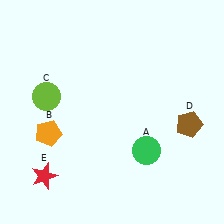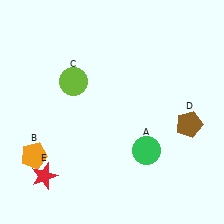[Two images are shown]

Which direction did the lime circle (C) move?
The lime circle (C) moved right.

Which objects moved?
The objects that moved are: the orange pentagon (B), the lime circle (C).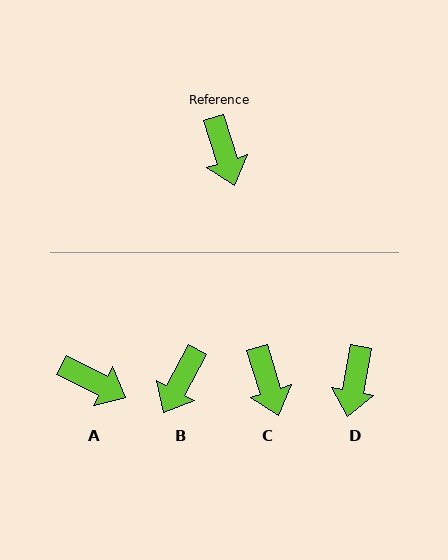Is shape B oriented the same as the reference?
No, it is off by about 46 degrees.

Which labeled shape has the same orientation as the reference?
C.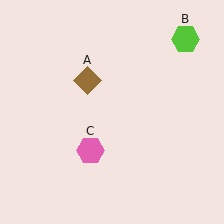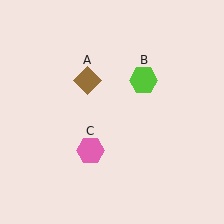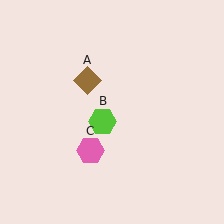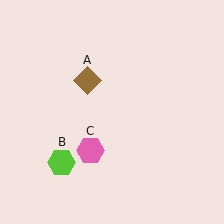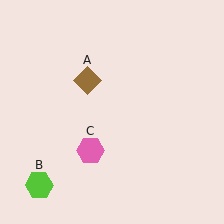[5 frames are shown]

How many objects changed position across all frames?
1 object changed position: lime hexagon (object B).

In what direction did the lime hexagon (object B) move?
The lime hexagon (object B) moved down and to the left.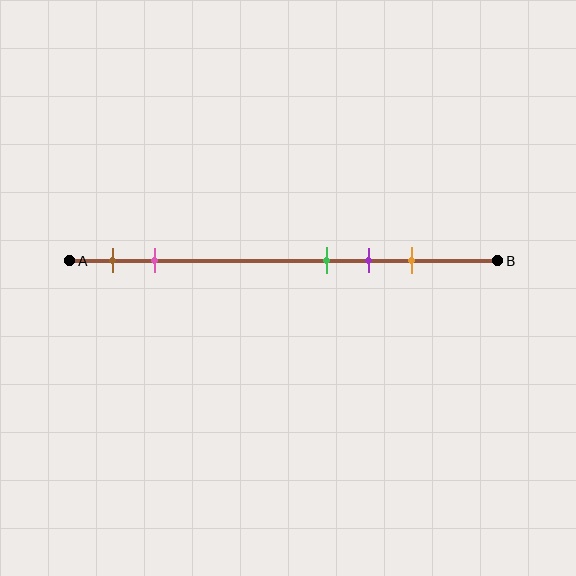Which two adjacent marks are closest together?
The green and purple marks are the closest adjacent pair.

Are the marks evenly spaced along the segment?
No, the marks are not evenly spaced.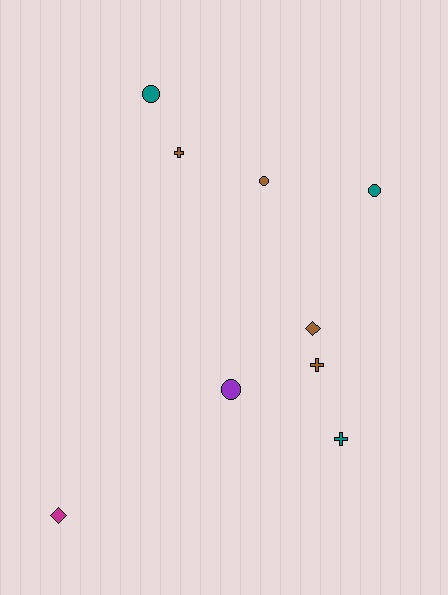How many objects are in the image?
There are 9 objects.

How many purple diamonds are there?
There are no purple diamonds.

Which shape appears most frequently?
Circle, with 4 objects.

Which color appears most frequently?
Brown, with 4 objects.